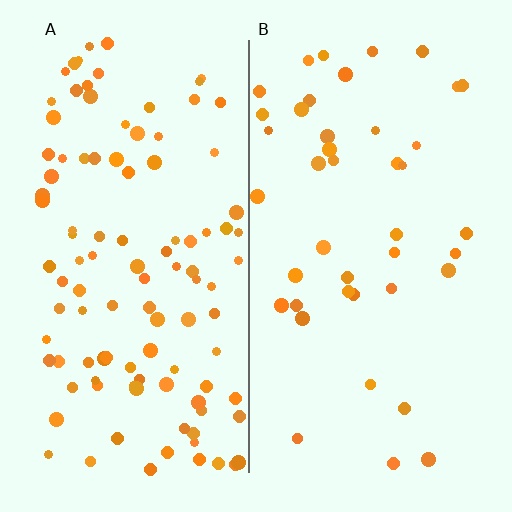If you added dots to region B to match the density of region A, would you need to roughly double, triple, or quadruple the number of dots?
Approximately triple.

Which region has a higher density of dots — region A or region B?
A (the left).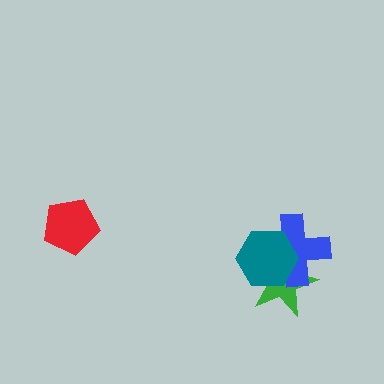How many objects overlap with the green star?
2 objects overlap with the green star.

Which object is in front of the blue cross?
The teal hexagon is in front of the blue cross.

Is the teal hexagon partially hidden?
No, no other shape covers it.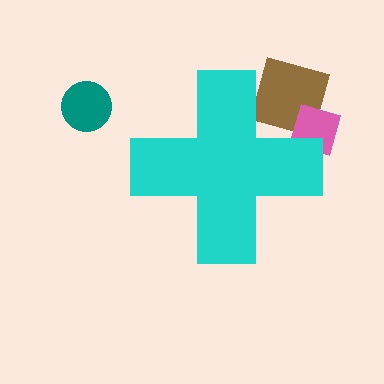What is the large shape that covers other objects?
A cyan cross.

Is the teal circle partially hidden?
No, the teal circle is fully visible.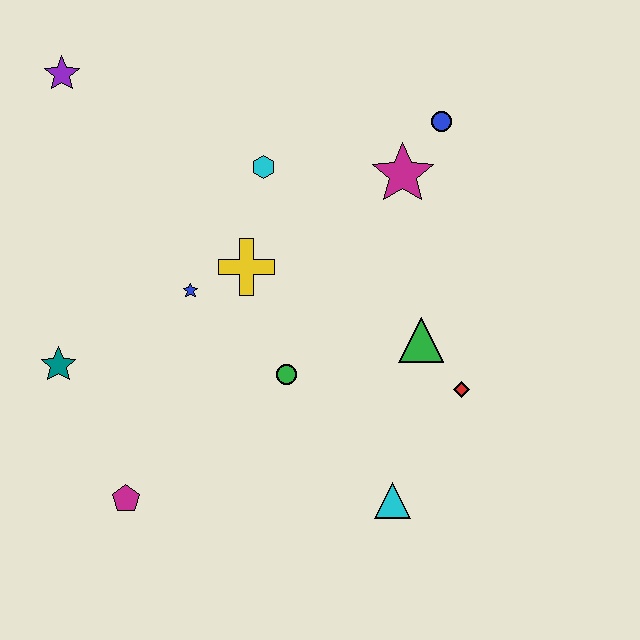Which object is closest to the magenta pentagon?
The teal star is closest to the magenta pentagon.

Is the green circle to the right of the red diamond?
No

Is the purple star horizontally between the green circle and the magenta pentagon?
No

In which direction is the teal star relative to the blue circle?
The teal star is to the left of the blue circle.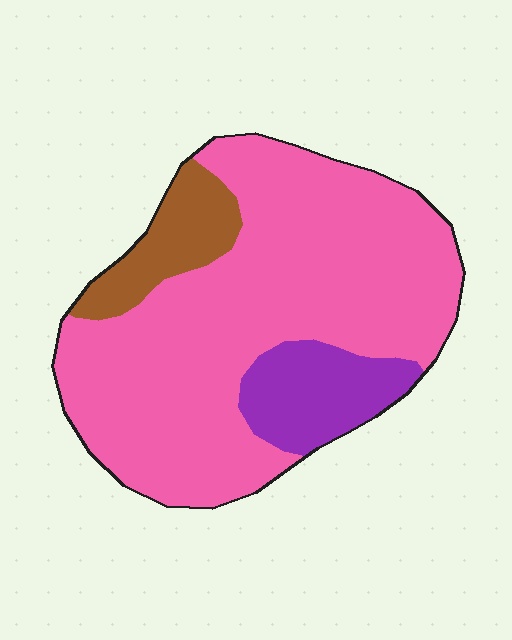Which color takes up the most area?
Pink, at roughly 75%.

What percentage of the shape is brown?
Brown covers 11% of the shape.